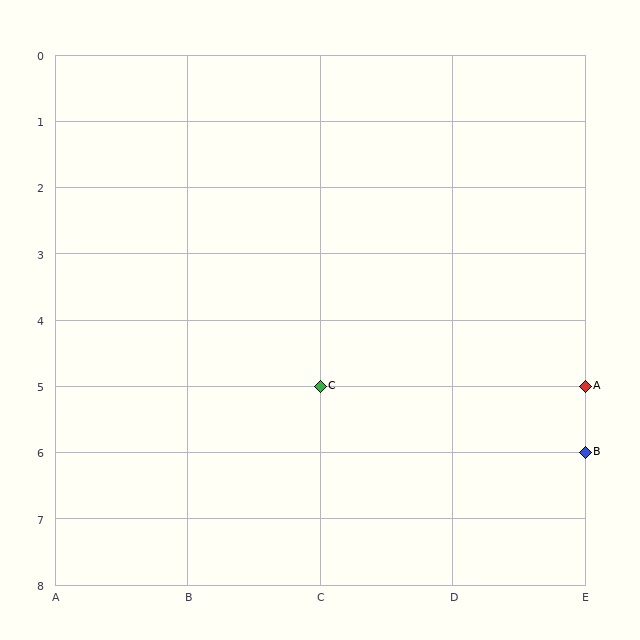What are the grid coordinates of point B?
Point B is at grid coordinates (E, 6).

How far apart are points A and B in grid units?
Points A and B are 1 row apart.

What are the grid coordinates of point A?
Point A is at grid coordinates (E, 5).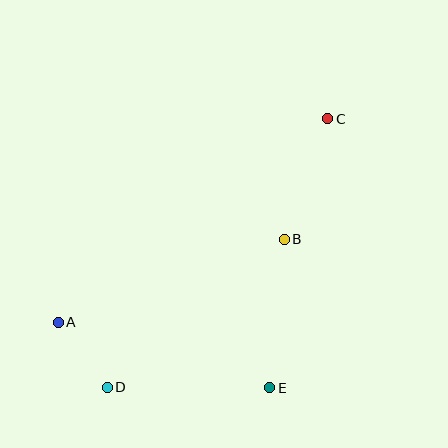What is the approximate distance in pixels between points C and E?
The distance between C and E is approximately 275 pixels.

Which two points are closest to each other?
Points A and D are closest to each other.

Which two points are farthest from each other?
Points C and D are farthest from each other.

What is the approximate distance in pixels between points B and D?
The distance between B and D is approximately 231 pixels.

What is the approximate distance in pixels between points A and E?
The distance between A and E is approximately 221 pixels.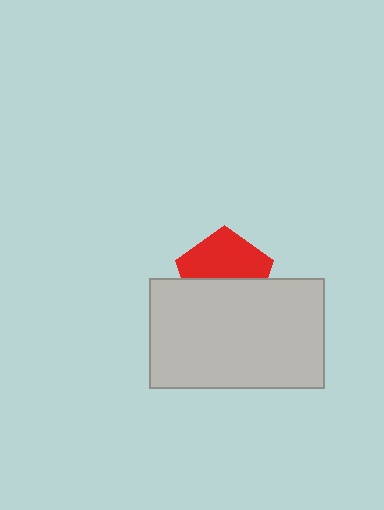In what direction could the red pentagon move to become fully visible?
The red pentagon could move up. That would shift it out from behind the light gray rectangle entirely.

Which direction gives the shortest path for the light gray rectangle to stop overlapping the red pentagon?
Moving down gives the shortest separation.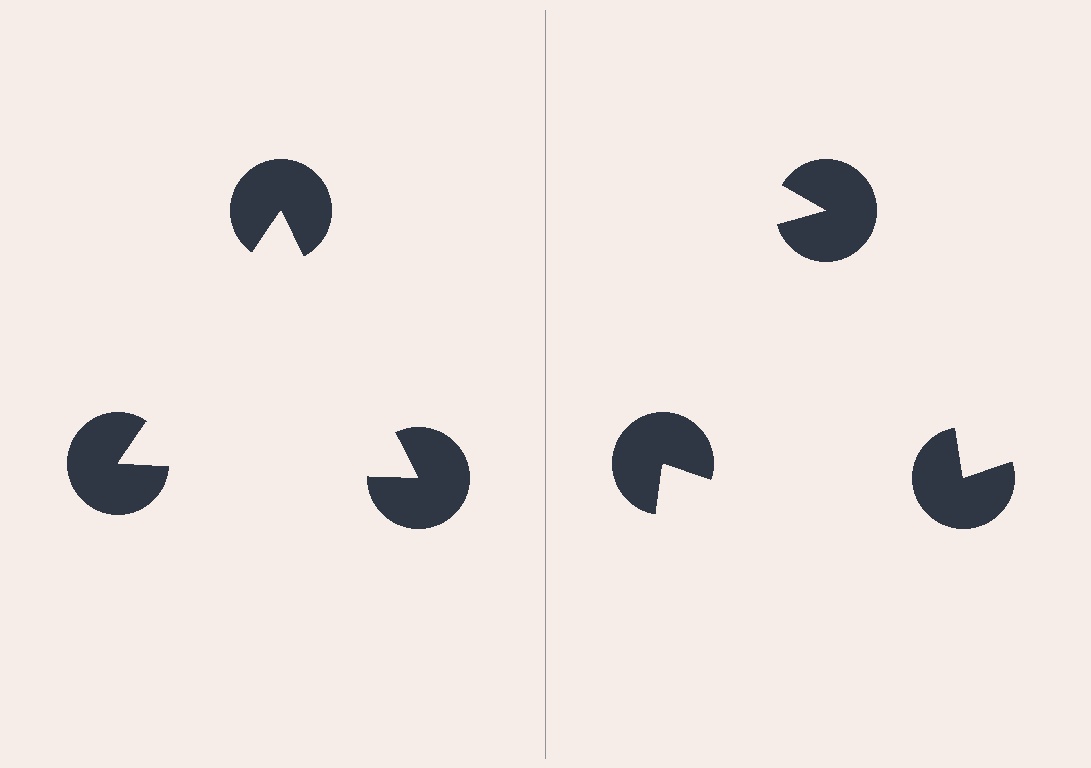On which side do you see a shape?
An illusory triangle appears on the left side. On the right side the wedge cuts are rotated, so no coherent shape forms.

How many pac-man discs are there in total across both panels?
6 — 3 on each side.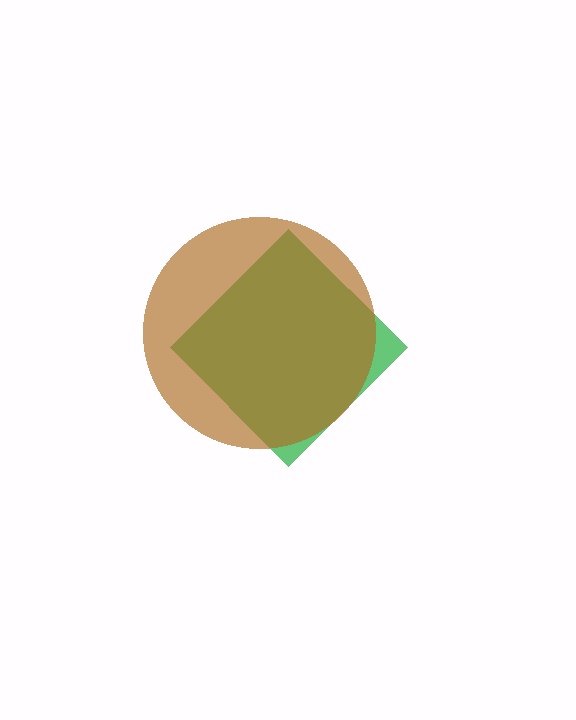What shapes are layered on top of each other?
The layered shapes are: a green diamond, a brown circle.